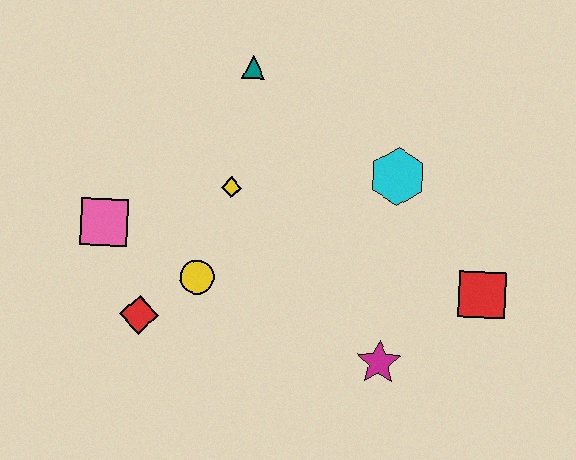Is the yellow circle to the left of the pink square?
No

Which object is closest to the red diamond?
The yellow circle is closest to the red diamond.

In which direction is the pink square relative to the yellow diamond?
The pink square is to the left of the yellow diamond.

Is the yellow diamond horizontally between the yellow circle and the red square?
Yes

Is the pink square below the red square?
No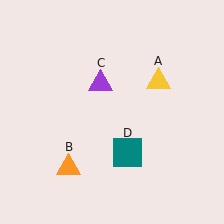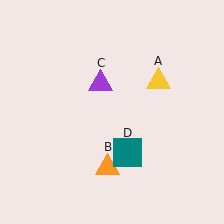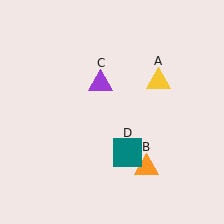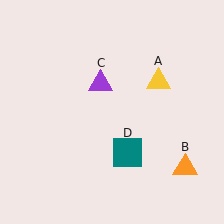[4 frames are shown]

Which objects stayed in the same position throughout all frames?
Yellow triangle (object A) and purple triangle (object C) and teal square (object D) remained stationary.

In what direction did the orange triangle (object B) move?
The orange triangle (object B) moved right.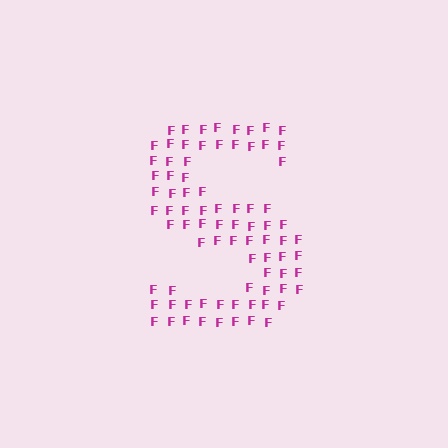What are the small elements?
The small elements are letter F's.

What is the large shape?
The large shape is the letter S.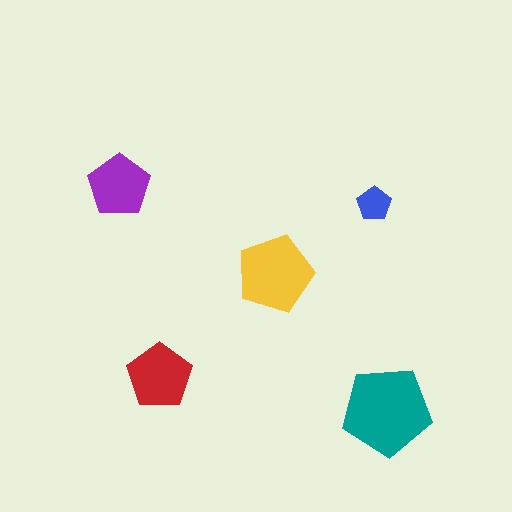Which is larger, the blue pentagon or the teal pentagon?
The teal one.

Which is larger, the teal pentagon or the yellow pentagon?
The teal one.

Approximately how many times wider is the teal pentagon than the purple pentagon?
About 1.5 times wider.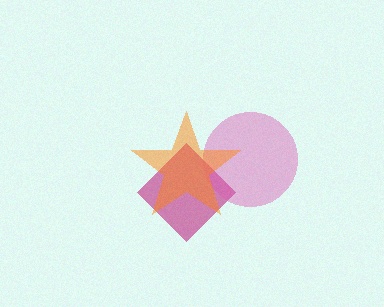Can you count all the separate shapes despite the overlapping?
Yes, there are 3 separate shapes.